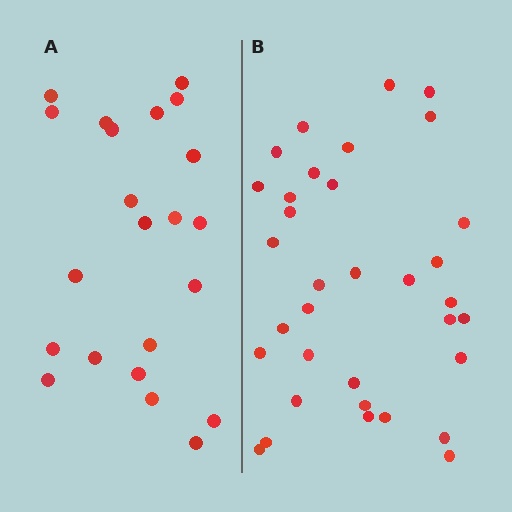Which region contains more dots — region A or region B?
Region B (the right region) has more dots.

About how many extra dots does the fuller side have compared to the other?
Region B has roughly 12 or so more dots than region A.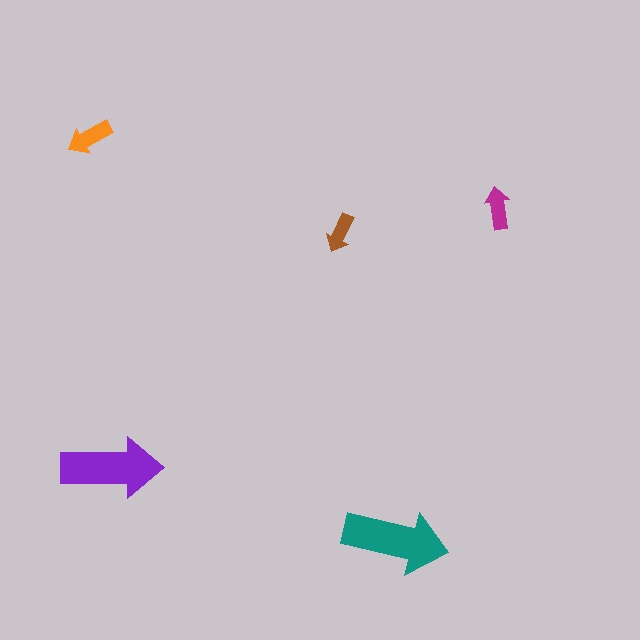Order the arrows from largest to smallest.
the teal one, the purple one, the orange one, the magenta one, the brown one.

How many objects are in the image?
There are 5 objects in the image.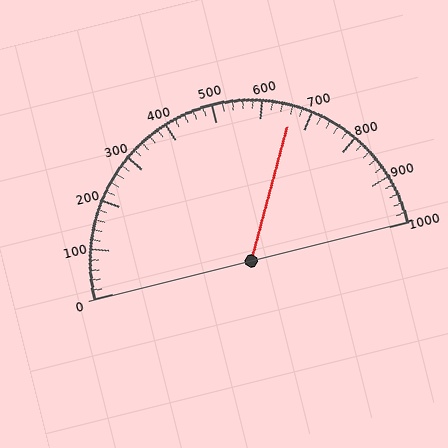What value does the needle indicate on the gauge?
The needle indicates approximately 660.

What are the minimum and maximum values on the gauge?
The gauge ranges from 0 to 1000.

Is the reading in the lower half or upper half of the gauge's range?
The reading is in the upper half of the range (0 to 1000).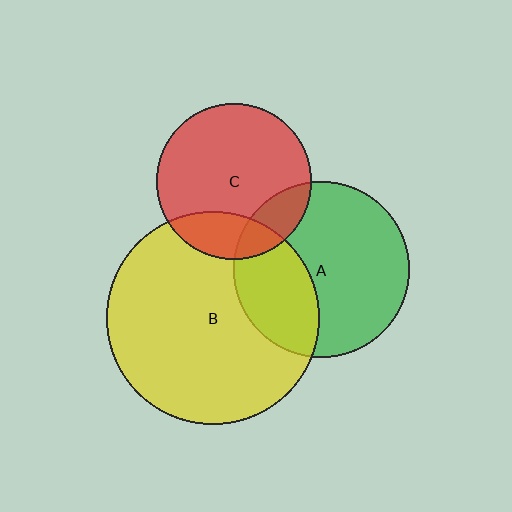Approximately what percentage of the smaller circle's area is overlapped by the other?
Approximately 35%.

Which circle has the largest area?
Circle B (yellow).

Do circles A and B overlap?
Yes.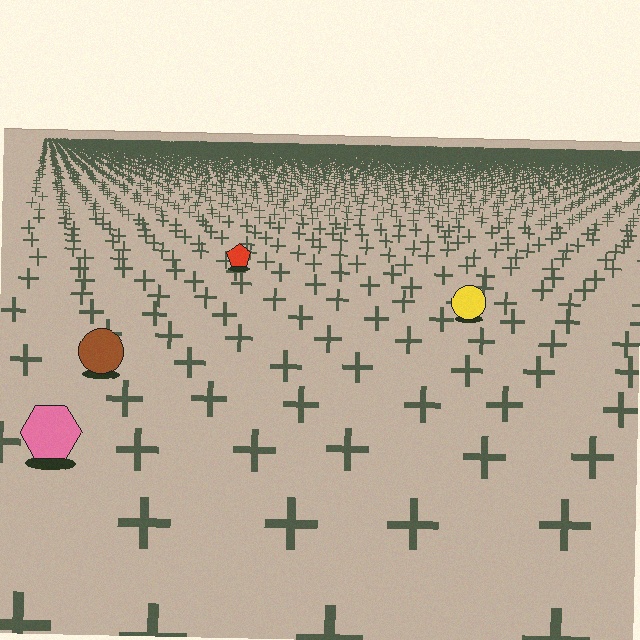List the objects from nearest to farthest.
From nearest to farthest: the pink hexagon, the brown circle, the yellow circle, the red pentagon.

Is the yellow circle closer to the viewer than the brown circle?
No. The brown circle is closer — you can tell from the texture gradient: the ground texture is coarser near it.